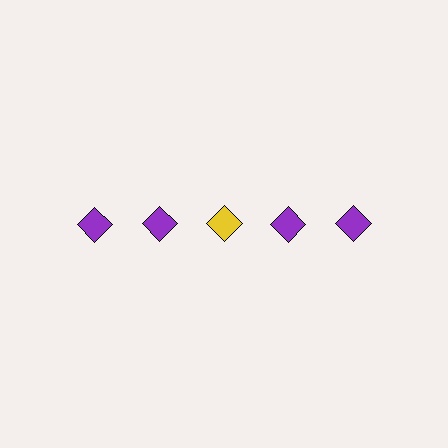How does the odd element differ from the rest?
It has a different color: yellow instead of purple.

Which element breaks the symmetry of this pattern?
The yellow diamond in the top row, center column breaks the symmetry. All other shapes are purple diamonds.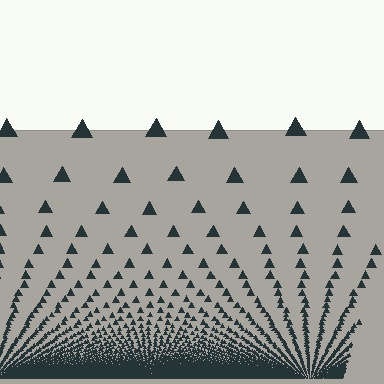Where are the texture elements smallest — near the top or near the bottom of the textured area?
Near the bottom.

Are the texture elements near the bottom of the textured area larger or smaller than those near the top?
Smaller. The gradient is inverted — elements near the bottom are smaller and denser.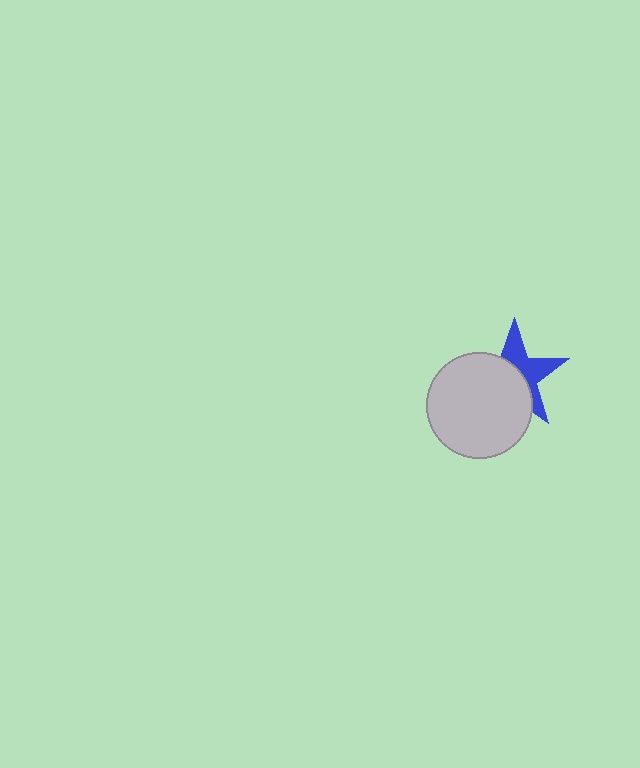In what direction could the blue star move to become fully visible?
The blue star could move toward the upper-right. That would shift it out from behind the light gray circle entirely.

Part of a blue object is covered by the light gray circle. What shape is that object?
It is a star.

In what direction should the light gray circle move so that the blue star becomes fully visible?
The light gray circle should move toward the lower-left. That is the shortest direction to clear the overlap and leave the blue star fully visible.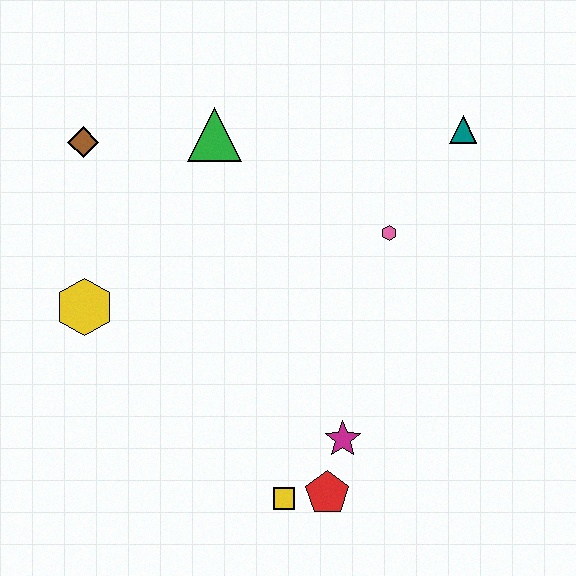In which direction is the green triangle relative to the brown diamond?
The green triangle is to the right of the brown diamond.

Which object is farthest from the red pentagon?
The brown diamond is farthest from the red pentagon.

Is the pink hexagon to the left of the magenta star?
No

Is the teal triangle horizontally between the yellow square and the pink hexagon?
No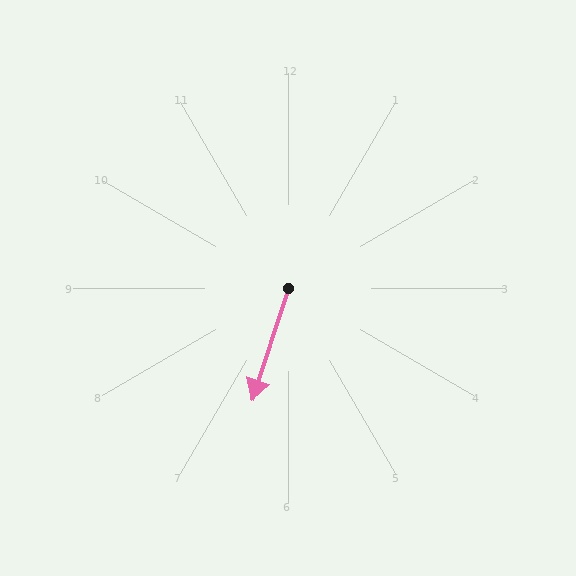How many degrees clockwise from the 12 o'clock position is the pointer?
Approximately 198 degrees.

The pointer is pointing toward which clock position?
Roughly 7 o'clock.